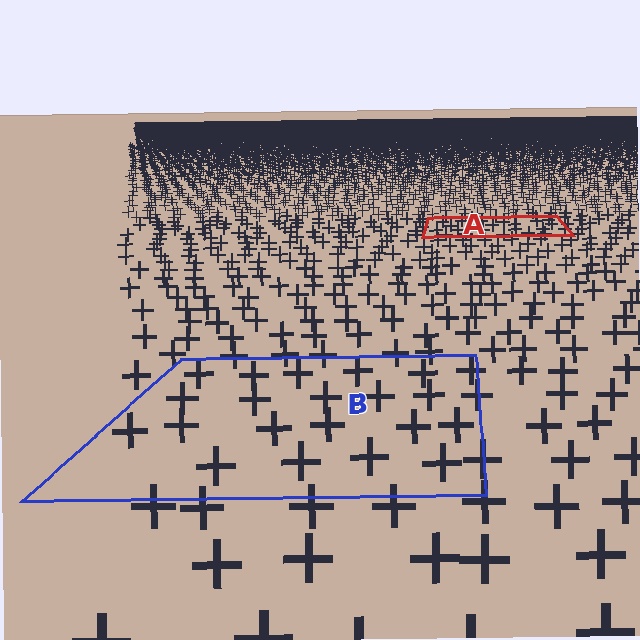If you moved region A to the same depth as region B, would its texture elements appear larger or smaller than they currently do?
They would appear larger. At a closer depth, the same texture elements are projected at a bigger on-screen size.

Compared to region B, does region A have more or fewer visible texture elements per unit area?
Region A has more texture elements per unit area — they are packed more densely because it is farther away.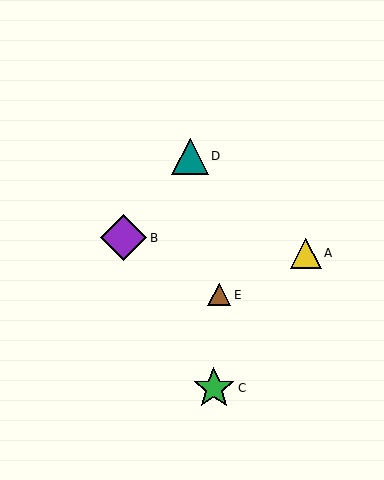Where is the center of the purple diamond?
The center of the purple diamond is at (124, 238).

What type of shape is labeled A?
Shape A is a yellow triangle.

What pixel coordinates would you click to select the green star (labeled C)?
Click at (214, 388) to select the green star C.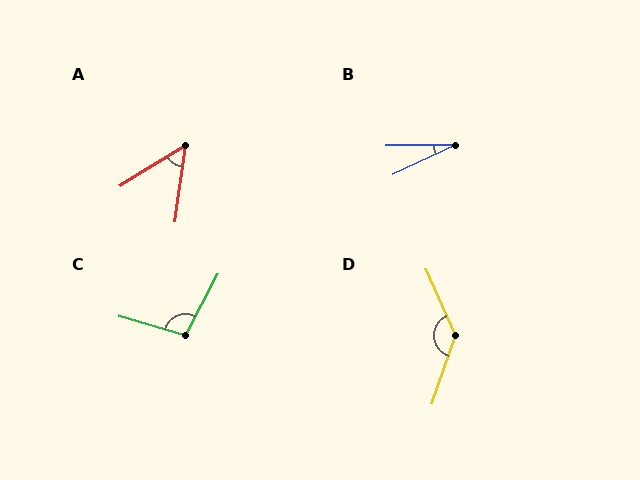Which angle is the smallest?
B, at approximately 25 degrees.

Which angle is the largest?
D, at approximately 138 degrees.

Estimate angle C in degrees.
Approximately 101 degrees.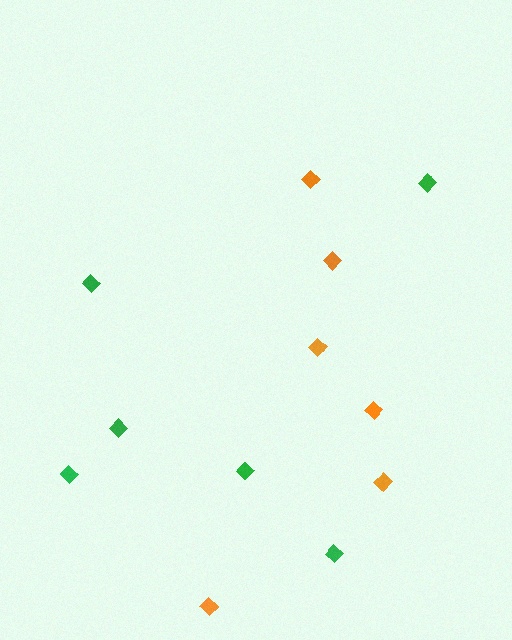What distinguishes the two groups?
There are 2 groups: one group of orange diamonds (6) and one group of green diamonds (6).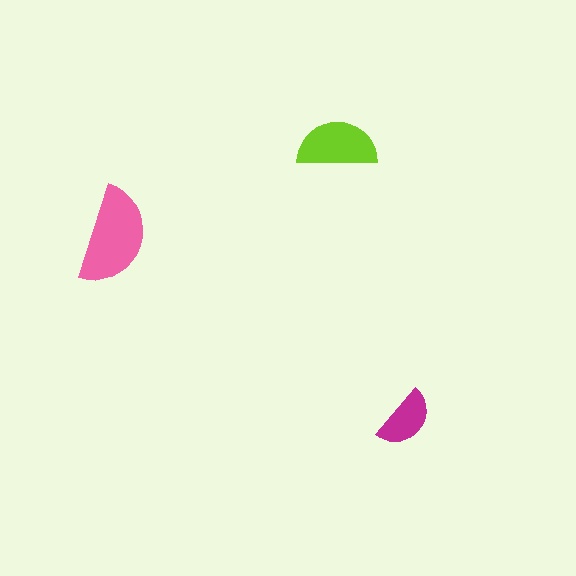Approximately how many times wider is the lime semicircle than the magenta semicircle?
About 1.5 times wider.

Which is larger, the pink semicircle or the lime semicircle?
The pink one.